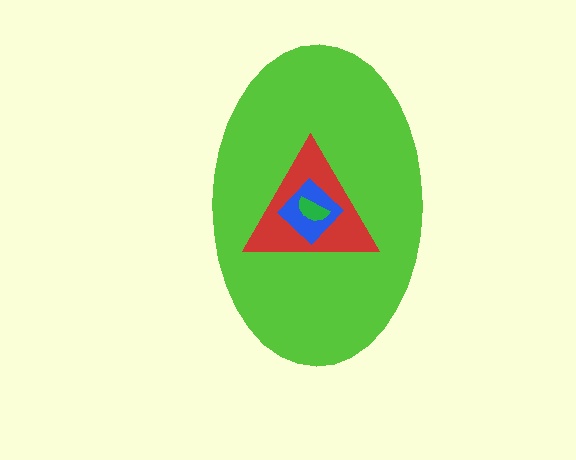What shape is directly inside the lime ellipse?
The red triangle.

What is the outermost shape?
The lime ellipse.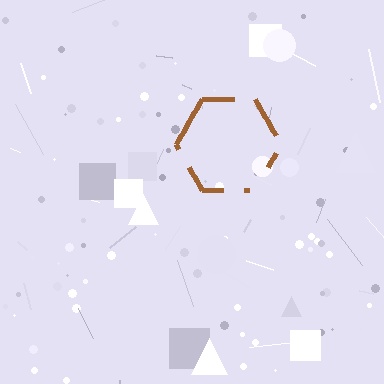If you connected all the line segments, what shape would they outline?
They would outline a hexagon.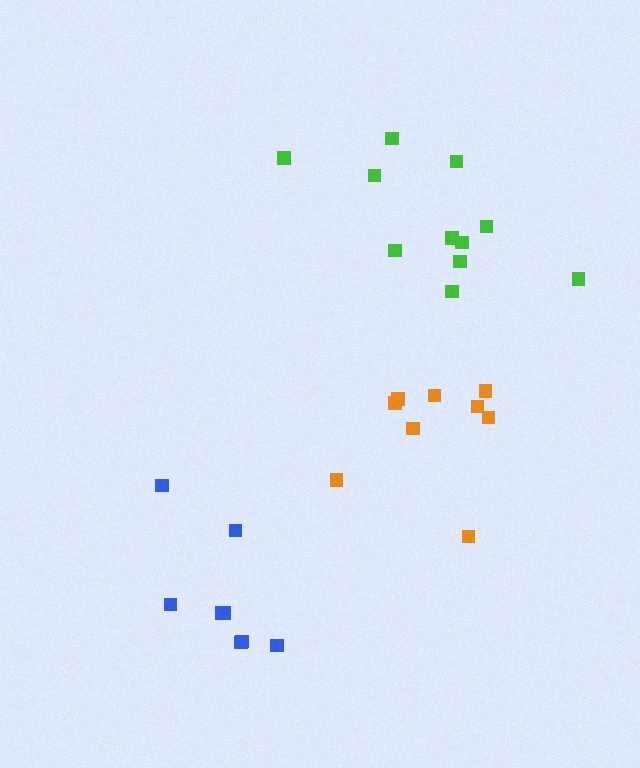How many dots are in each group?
Group 1: 11 dots, Group 2: 9 dots, Group 3: 8 dots (28 total).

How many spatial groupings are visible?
There are 3 spatial groupings.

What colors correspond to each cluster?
The clusters are colored: green, orange, blue.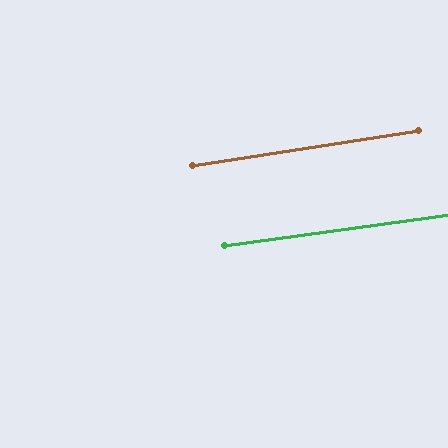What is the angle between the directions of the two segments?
Approximately 1 degree.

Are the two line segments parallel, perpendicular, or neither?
Parallel — their directions differ by only 1.3°.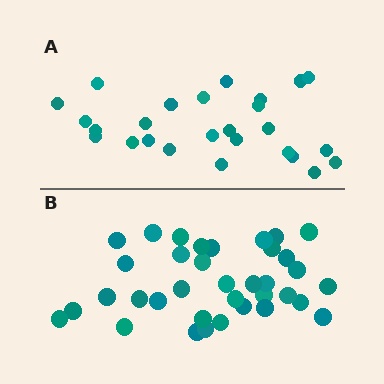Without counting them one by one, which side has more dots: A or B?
Region B (the bottom region) has more dots.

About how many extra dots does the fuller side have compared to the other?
Region B has roughly 10 or so more dots than region A.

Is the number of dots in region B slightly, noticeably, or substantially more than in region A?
Region B has noticeably more, but not dramatically so. The ratio is roughly 1.4 to 1.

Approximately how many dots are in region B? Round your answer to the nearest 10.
About 40 dots. (The exact count is 36, which rounds to 40.)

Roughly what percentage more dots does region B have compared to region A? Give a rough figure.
About 40% more.